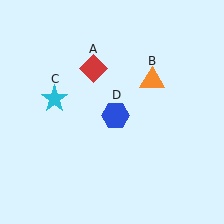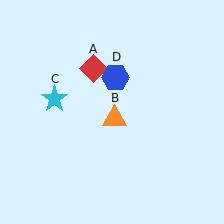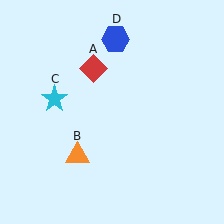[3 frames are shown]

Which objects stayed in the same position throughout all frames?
Red diamond (object A) and cyan star (object C) remained stationary.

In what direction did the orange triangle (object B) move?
The orange triangle (object B) moved down and to the left.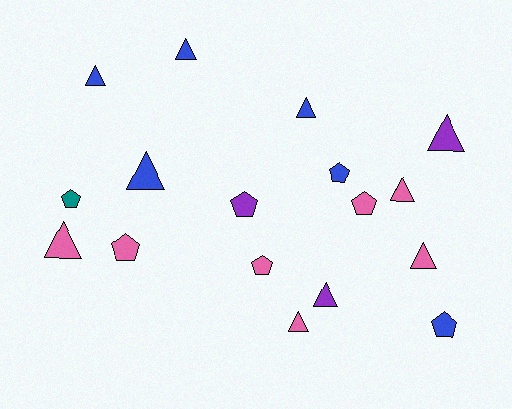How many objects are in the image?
There are 17 objects.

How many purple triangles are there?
There are 2 purple triangles.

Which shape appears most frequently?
Triangle, with 10 objects.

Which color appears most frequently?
Pink, with 7 objects.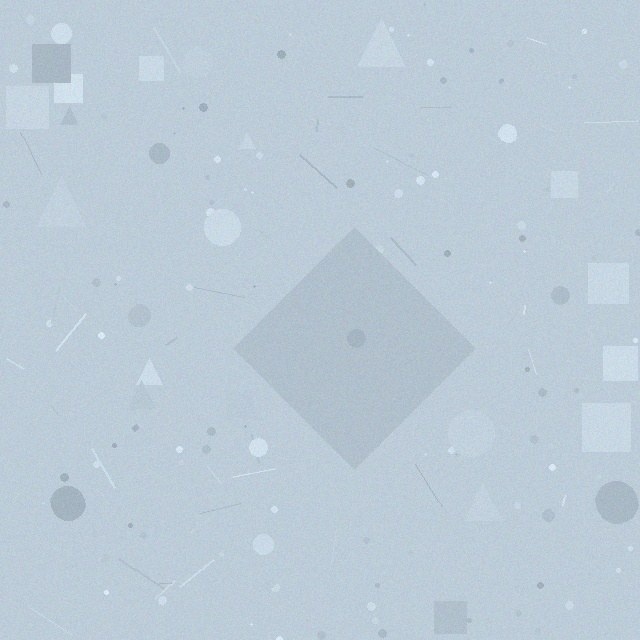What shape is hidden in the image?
A diamond is hidden in the image.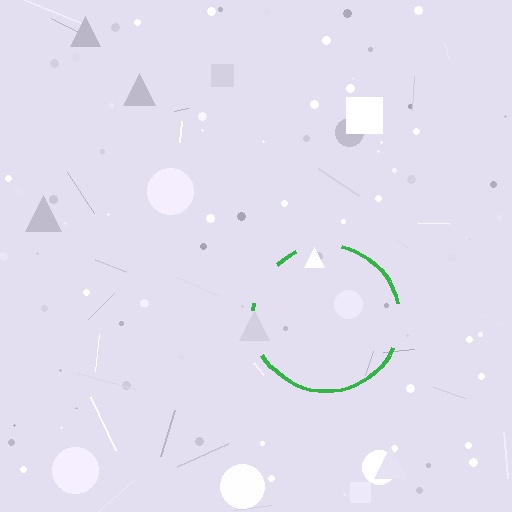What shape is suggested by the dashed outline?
The dashed outline suggests a circle.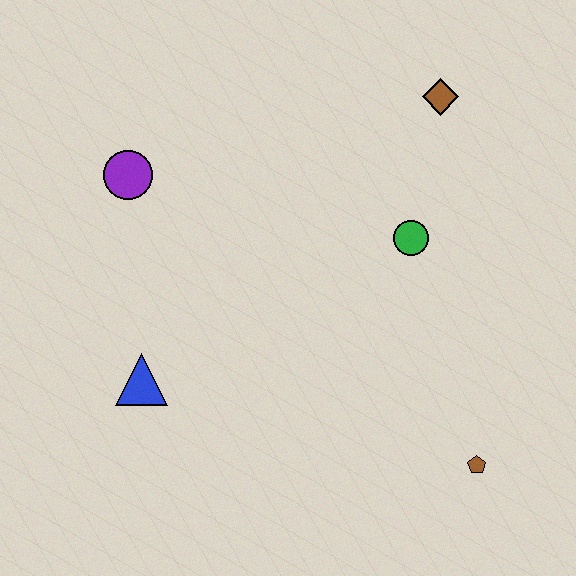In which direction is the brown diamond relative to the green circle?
The brown diamond is above the green circle.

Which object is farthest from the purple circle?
The brown pentagon is farthest from the purple circle.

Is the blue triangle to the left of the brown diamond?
Yes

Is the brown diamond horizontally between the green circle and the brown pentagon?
Yes